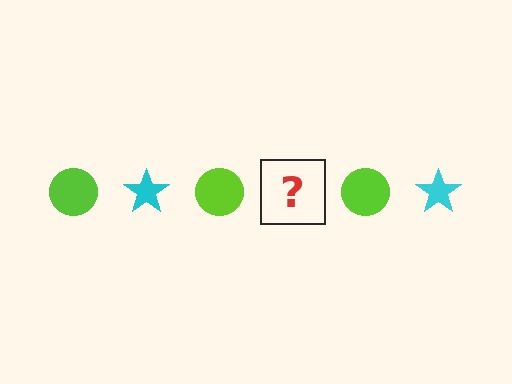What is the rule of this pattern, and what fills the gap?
The rule is that the pattern alternates between lime circle and cyan star. The gap should be filled with a cyan star.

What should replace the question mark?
The question mark should be replaced with a cyan star.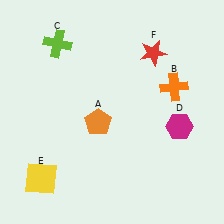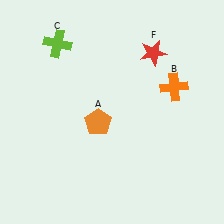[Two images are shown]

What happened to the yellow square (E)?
The yellow square (E) was removed in Image 2. It was in the bottom-left area of Image 1.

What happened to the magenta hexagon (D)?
The magenta hexagon (D) was removed in Image 2. It was in the bottom-right area of Image 1.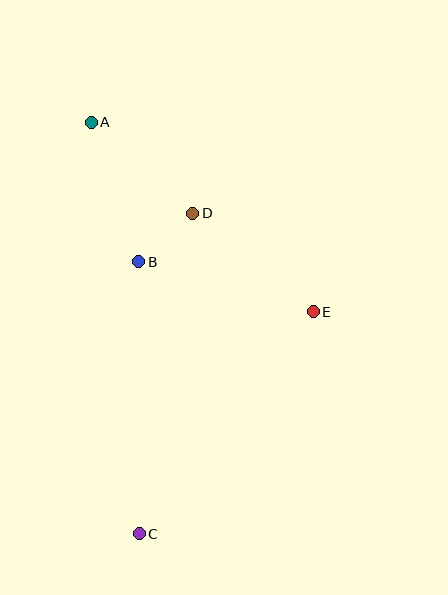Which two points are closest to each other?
Points B and D are closest to each other.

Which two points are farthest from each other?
Points A and C are farthest from each other.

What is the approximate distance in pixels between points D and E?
The distance between D and E is approximately 156 pixels.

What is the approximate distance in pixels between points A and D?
The distance between A and D is approximately 136 pixels.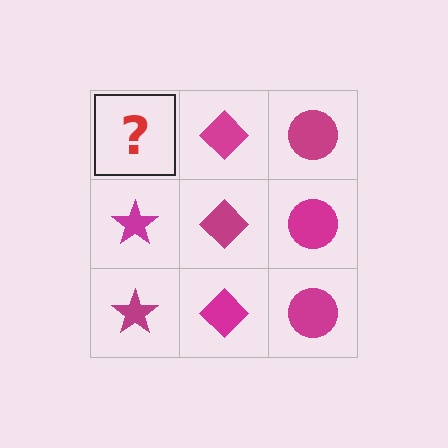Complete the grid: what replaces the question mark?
The question mark should be replaced with a magenta star.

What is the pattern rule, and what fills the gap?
The rule is that each column has a consistent shape. The gap should be filled with a magenta star.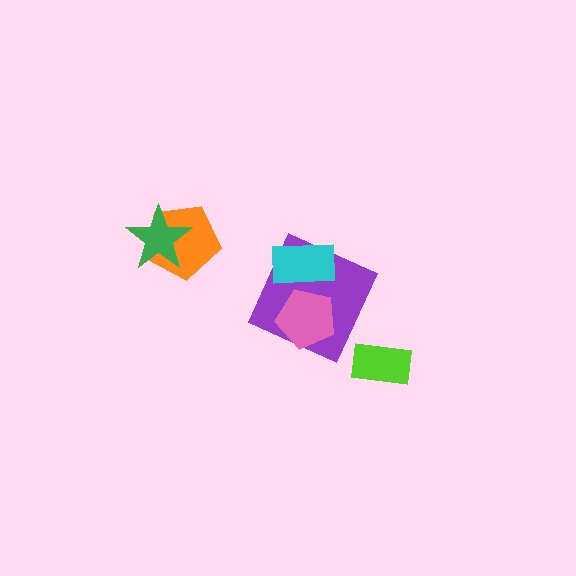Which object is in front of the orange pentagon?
The green star is in front of the orange pentagon.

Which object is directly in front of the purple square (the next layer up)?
The pink pentagon is directly in front of the purple square.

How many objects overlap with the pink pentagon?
2 objects overlap with the pink pentagon.